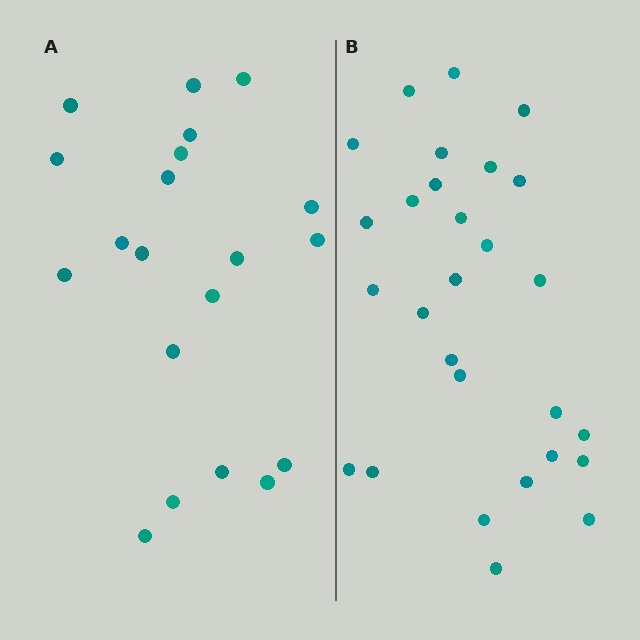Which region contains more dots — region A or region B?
Region B (the right region) has more dots.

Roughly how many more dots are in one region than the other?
Region B has roughly 8 or so more dots than region A.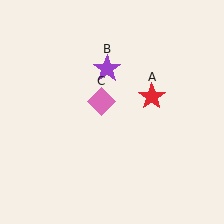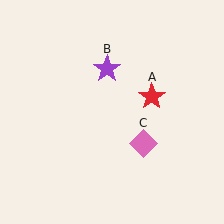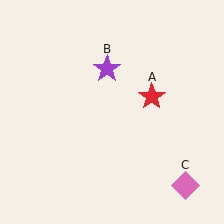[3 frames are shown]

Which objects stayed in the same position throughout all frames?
Red star (object A) and purple star (object B) remained stationary.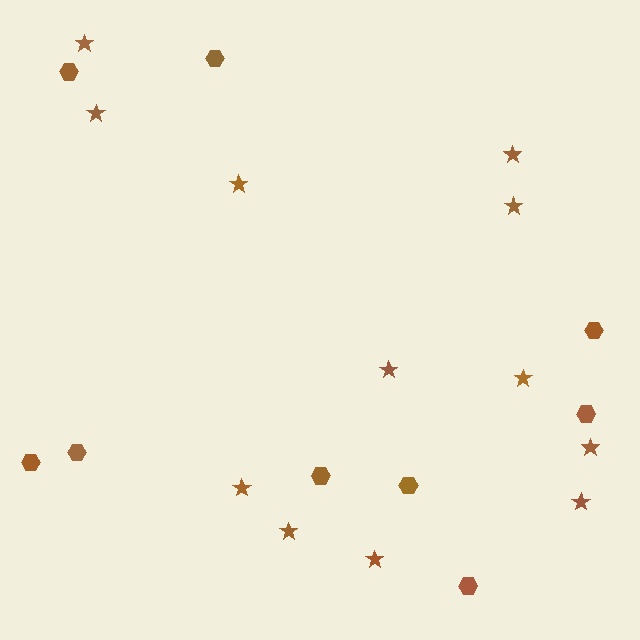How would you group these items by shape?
There are 2 groups: one group of stars (12) and one group of hexagons (9).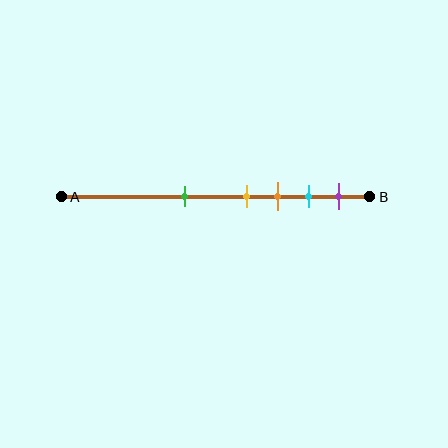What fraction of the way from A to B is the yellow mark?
The yellow mark is approximately 60% (0.6) of the way from A to B.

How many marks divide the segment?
There are 5 marks dividing the segment.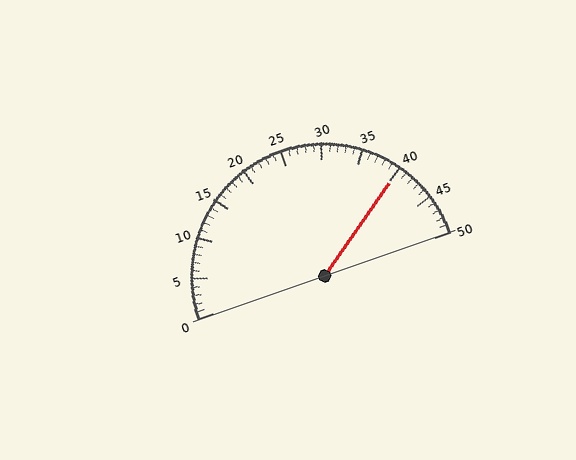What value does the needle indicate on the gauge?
The needle indicates approximately 40.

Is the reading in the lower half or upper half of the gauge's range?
The reading is in the upper half of the range (0 to 50).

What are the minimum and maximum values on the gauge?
The gauge ranges from 0 to 50.